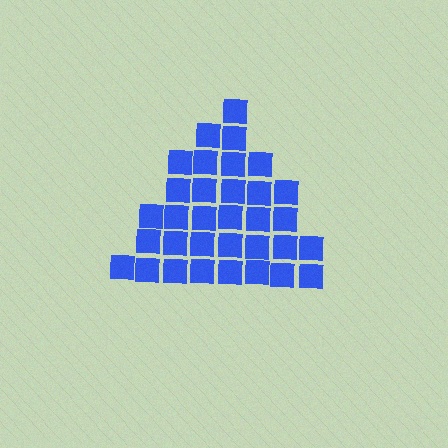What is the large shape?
The large shape is a triangle.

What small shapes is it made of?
It is made of small squares.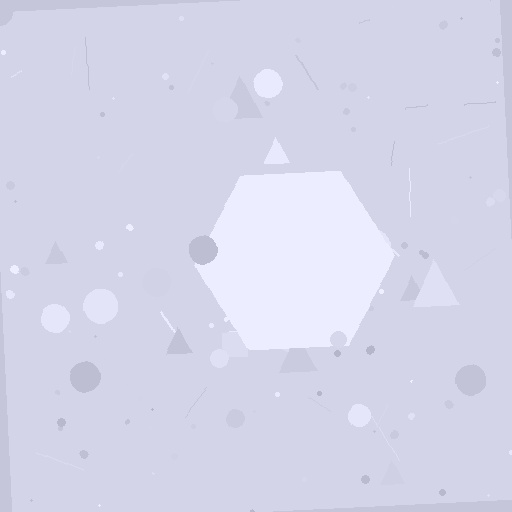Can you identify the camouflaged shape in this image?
The camouflaged shape is a hexagon.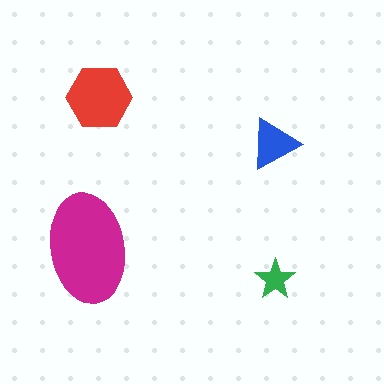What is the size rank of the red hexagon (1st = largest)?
2nd.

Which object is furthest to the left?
The magenta ellipse is leftmost.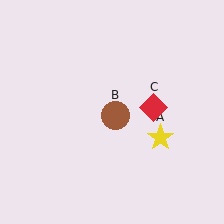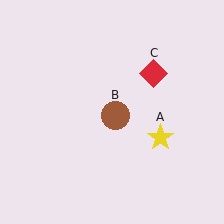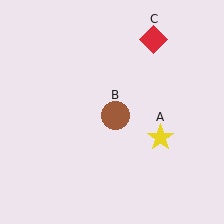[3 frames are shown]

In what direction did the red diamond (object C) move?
The red diamond (object C) moved up.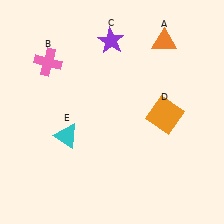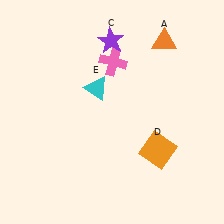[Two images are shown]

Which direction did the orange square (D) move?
The orange square (D) moved down.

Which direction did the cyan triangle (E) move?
The cyan triangle (E) moved up.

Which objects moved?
The objects that moved are: the pink cross (B), the orange square (D), the cyan triangle (E).